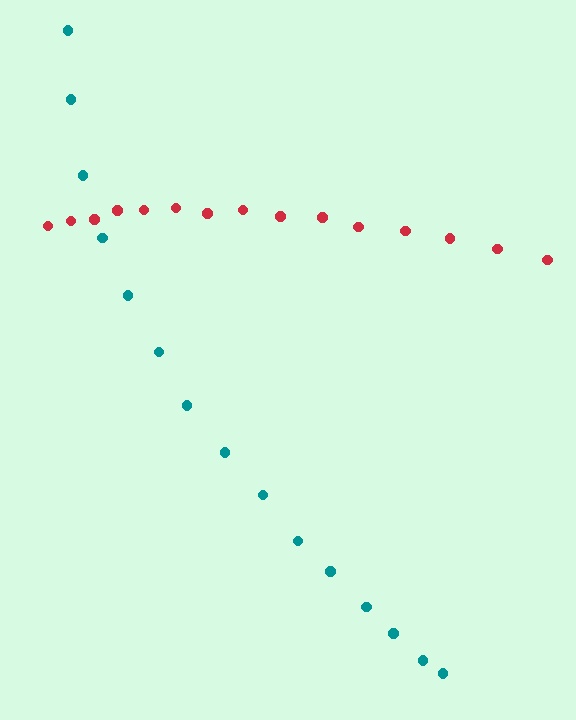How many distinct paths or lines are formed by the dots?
There are 2 distinct paths.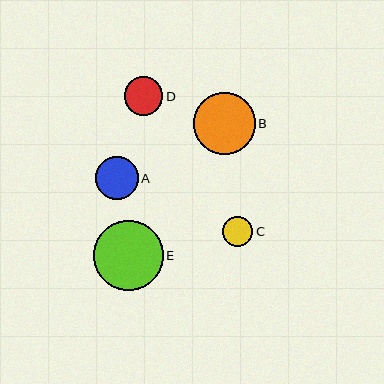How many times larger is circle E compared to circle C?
Circle E is approximately 2.3 times the size of circle C.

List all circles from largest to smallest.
From largest to smallest: E, B, A, D, C.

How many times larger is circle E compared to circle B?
Circle E is approximately 1.1 times the size of circle B.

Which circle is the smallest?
Circle C is the smallest with a size of approximately 30 pixels.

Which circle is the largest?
Circle E is the largest with a size of approximately 70 pixels.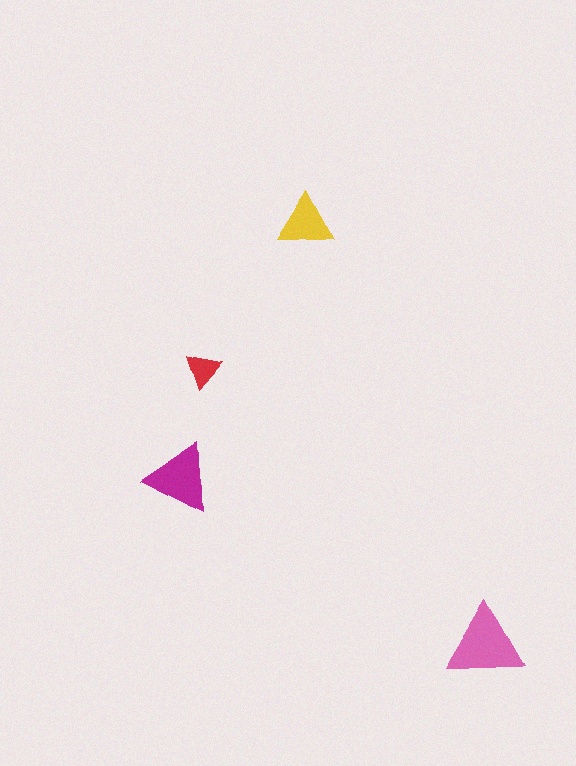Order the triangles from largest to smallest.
the pink one, the magenta one, the yellow one, the red one.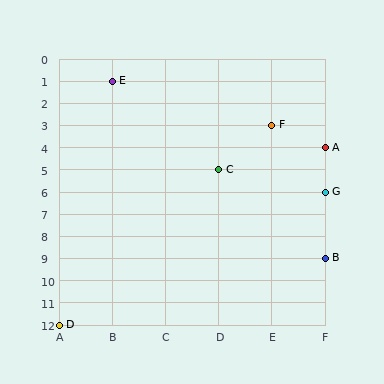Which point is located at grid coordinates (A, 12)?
Point D is at (A, 12).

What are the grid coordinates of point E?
Point E is at grid coordinates (B, 1).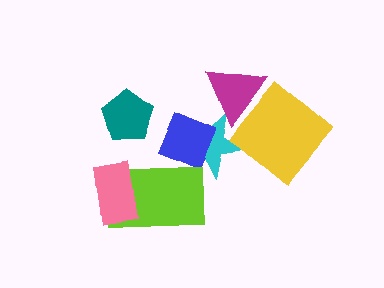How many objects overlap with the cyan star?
2 objects overlap with the cyan star.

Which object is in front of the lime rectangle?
The pink rectangle is in front of the lime rectangle.